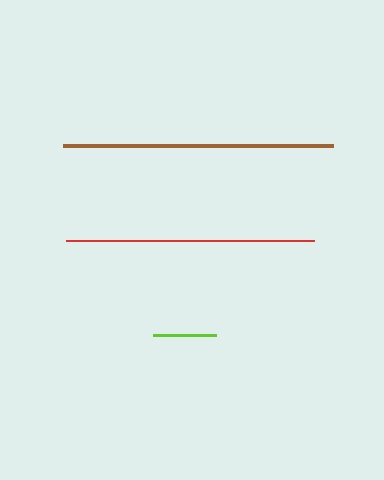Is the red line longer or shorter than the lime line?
The red line is longer than the lime line.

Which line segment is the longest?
The brown line is the longest at approximately 269 pixels.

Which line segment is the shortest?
The lime line is the shortest at approximately 63 pixels.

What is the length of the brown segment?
The brown segment is approximately 269 pixels long.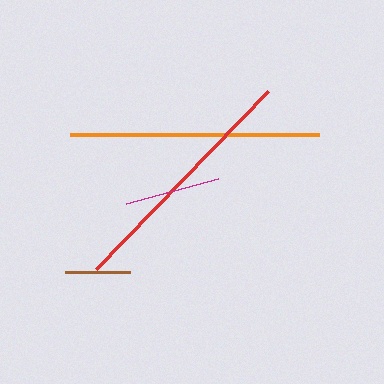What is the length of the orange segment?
The orange segment is approximately 248 pixels long.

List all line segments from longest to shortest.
From longest to shortest: orange, red, magenta, brown.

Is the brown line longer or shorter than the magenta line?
The magenta line is longer than the brown line.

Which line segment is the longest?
The orange line is the longest at approximately 248 pixels.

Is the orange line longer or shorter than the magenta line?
The orange line is longer than the magenta line.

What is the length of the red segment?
The red segment is approximately 247 pixels long.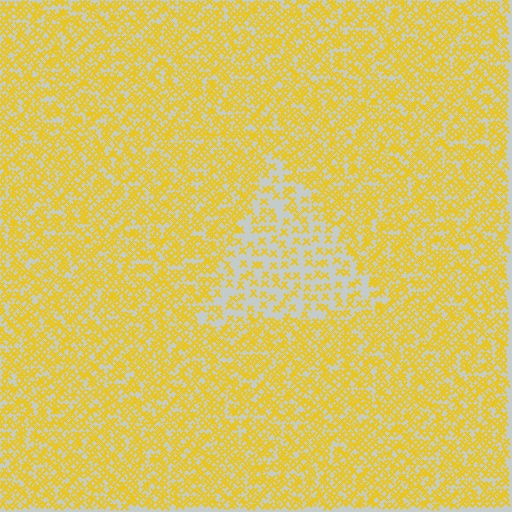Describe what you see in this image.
The image contains small yellow elements arranged at two different densities. A triangle-shaped region is visible where the elements are less densely packed than the surrounding area.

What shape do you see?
I see a triangle.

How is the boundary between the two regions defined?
The boundary is defined by a change in element density (approximately 2.3x ratio). All elements are the same color, size, and shape.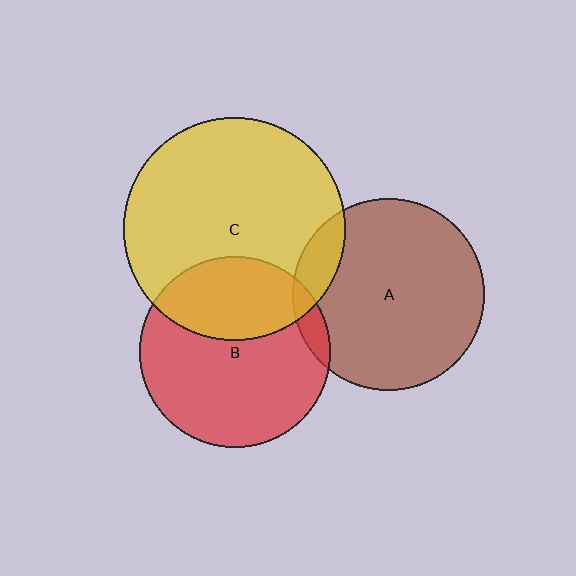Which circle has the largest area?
Circle C (yellow).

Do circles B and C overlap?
Yes.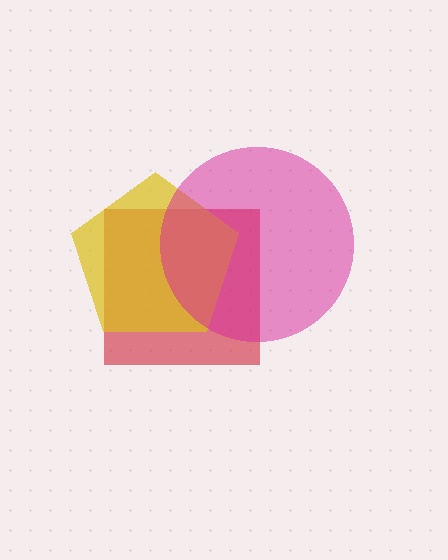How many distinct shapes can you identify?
There are 3 distinct shapes: a red square, a yellow pentagon, a magenta circle.